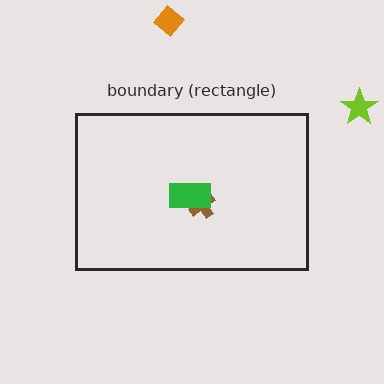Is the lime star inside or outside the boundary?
Outside.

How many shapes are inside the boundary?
2 inside, 2 outside.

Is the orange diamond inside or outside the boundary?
Outside.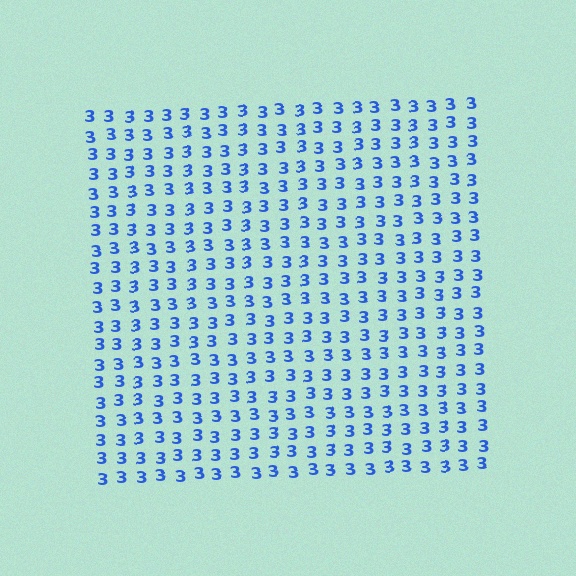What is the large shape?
The large shape is a square.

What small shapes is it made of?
It is made of small digit 3's.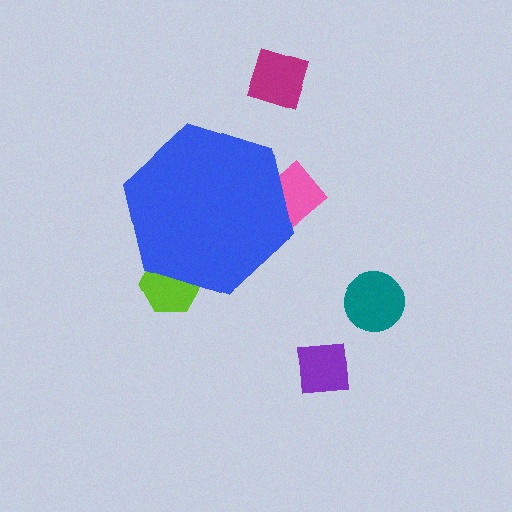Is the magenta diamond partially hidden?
No, the magenta diamond is fully visible.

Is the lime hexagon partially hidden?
Yes, the lime hexagon is partially hidden behind the blue hexagon.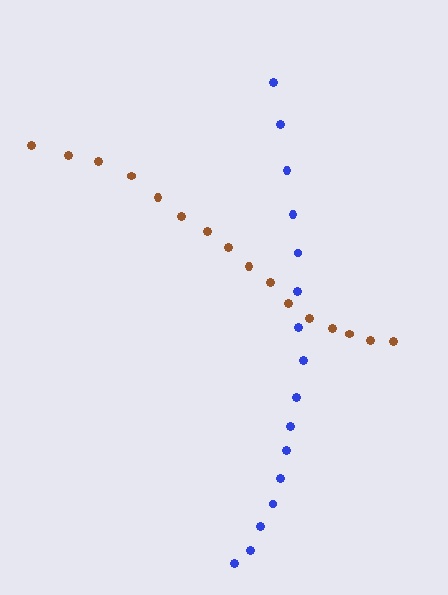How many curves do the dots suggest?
There are 2 distinct paths.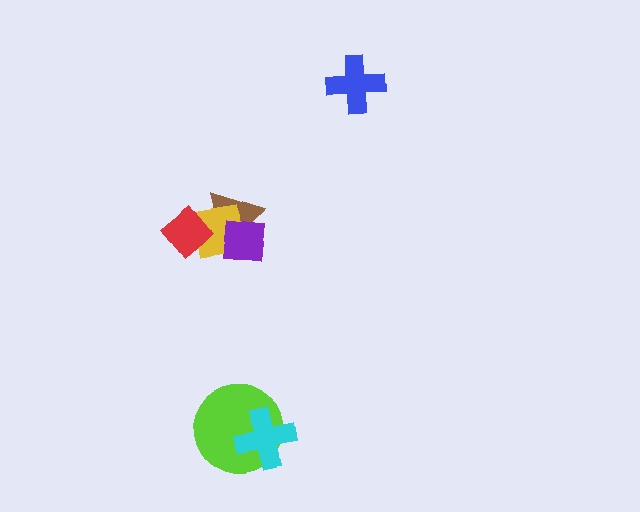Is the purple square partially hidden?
No, no other shape covers it.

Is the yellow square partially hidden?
Yes, it is partially covered by another shape.